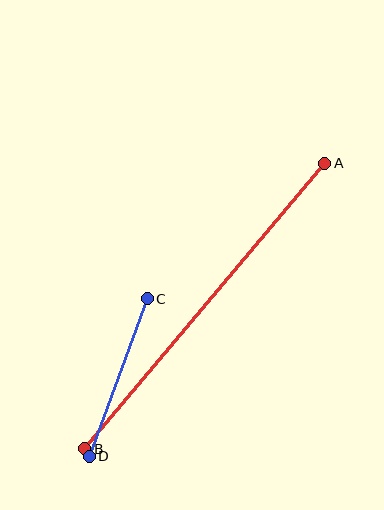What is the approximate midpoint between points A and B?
The midpoint is at approximately (205, 306) pixels.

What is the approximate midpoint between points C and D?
The midpoint is at approximately (118, 377) pixels.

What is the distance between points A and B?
The distance is approximately 373 pixels.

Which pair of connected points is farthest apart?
Points A and B are farthest apart.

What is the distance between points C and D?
The distance is approximately 168 pixels.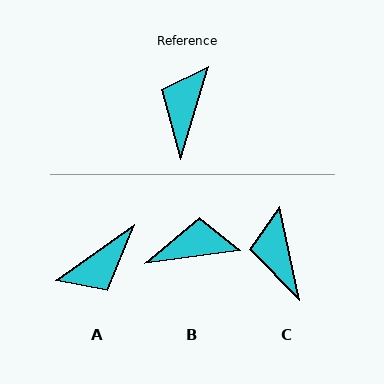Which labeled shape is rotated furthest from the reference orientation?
A, about 142 degrees away.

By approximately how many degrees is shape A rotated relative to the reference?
Approximately 142 degrees counter-clockwise.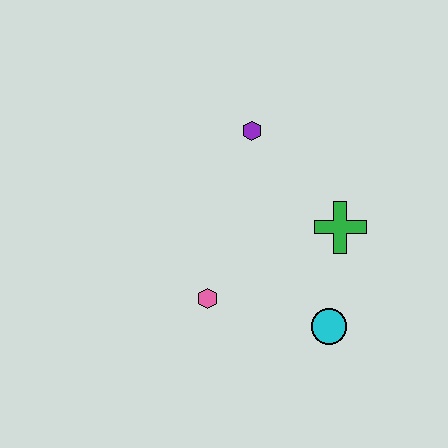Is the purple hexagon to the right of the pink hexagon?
Yes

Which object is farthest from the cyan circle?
The purple hexagon is farthest from the cyan circle.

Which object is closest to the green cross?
The cyan circle is closest to the green cross.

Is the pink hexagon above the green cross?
No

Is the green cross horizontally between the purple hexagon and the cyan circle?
No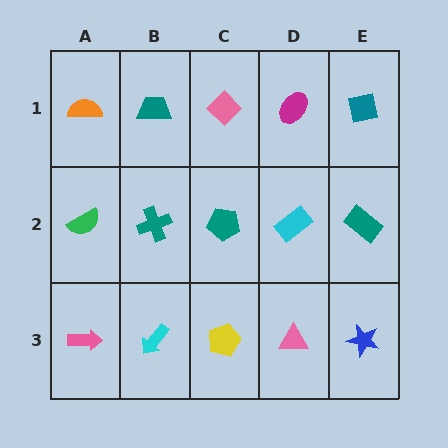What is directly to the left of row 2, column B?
A green semicircle.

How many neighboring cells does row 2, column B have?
4.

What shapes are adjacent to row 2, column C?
A pink diamond (row 1, column C), a yellow pentagon (row 3, column C), a teal cross (row 2, column B), a cyan rectangle (row 2, column D).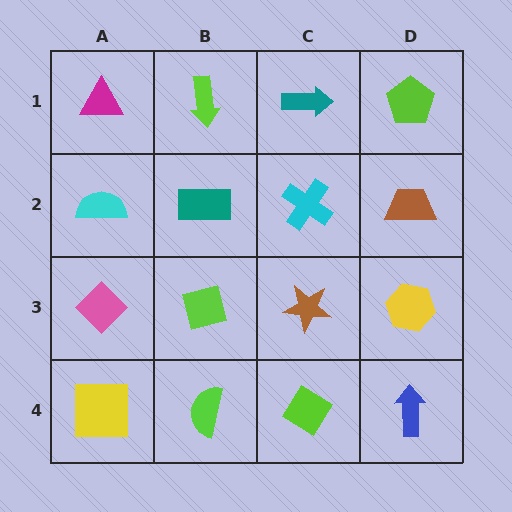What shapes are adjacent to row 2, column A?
A magenta triangle (row 1, column A), a pink diamond (row 3, column A), a teal rectangle (row 2, column B).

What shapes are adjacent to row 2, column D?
A lime pentagon (row 1, column D), a yellow hexagon (row 3, column D), a cyan cross (row 2, column C).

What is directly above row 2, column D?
A lime pentagon.